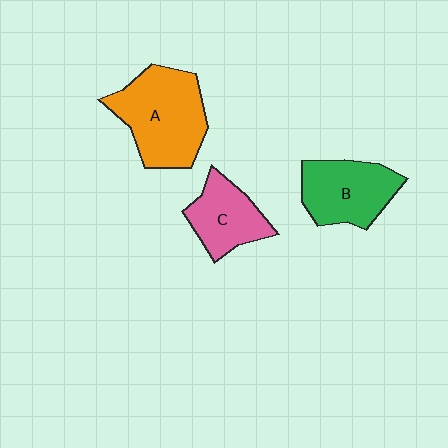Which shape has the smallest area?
Shape C (pink).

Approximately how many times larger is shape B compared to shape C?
Approximately 1.2 times.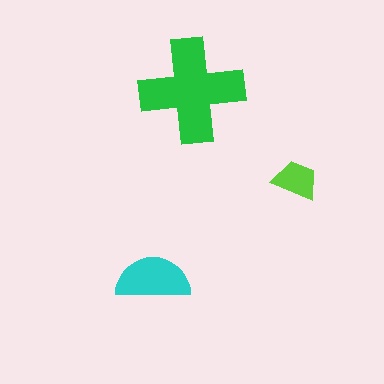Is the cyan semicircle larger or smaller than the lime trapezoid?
Larger.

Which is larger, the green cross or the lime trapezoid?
The green cross.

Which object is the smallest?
The lime trapezoid.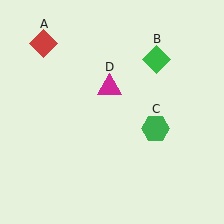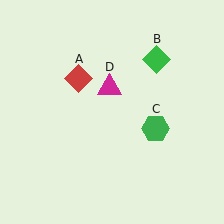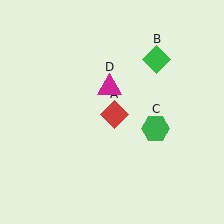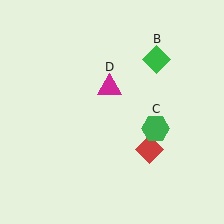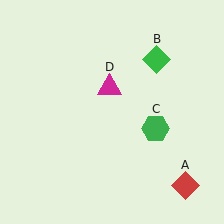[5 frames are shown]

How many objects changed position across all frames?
1 object changed position: red diamond (object A).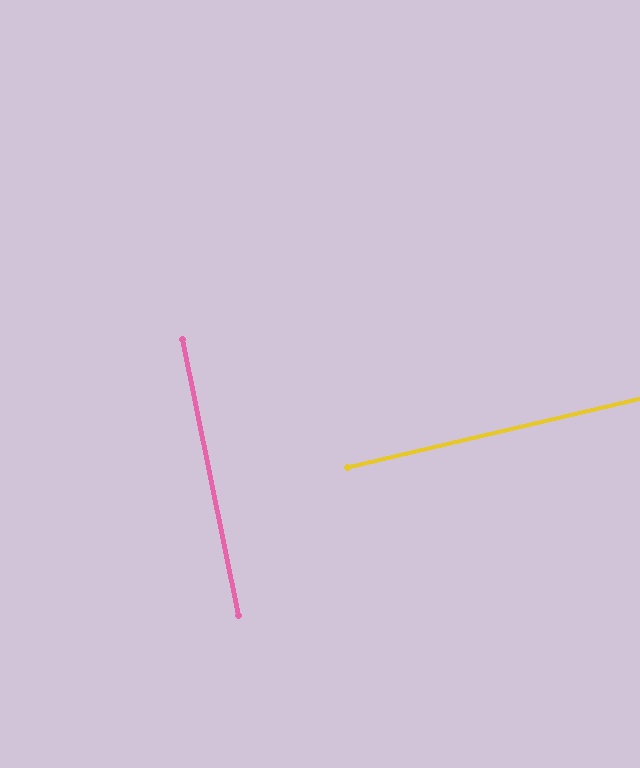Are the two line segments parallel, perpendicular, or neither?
Perpendicular — they meet at approximately 88°.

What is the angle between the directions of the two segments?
Approximately 88 degrees.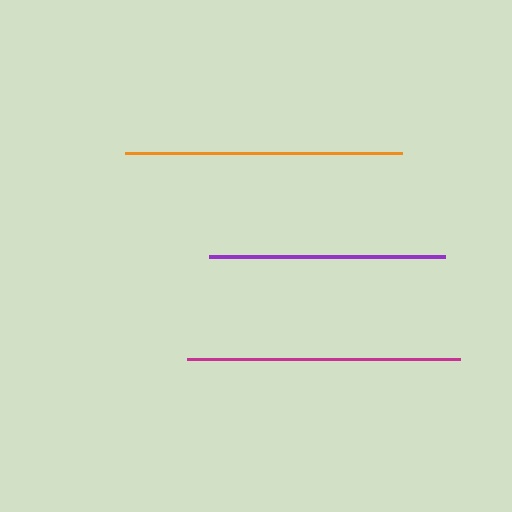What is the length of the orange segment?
The orange segment is approximately 277 pixels long.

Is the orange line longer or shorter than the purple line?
The orange line is longer than the purple line.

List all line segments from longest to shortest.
From longest to shortest: orange, magenta, purple.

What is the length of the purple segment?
The purple segment is approximately 236 pixels long.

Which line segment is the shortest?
The purple line is the shortest at approximately 236 pixels.